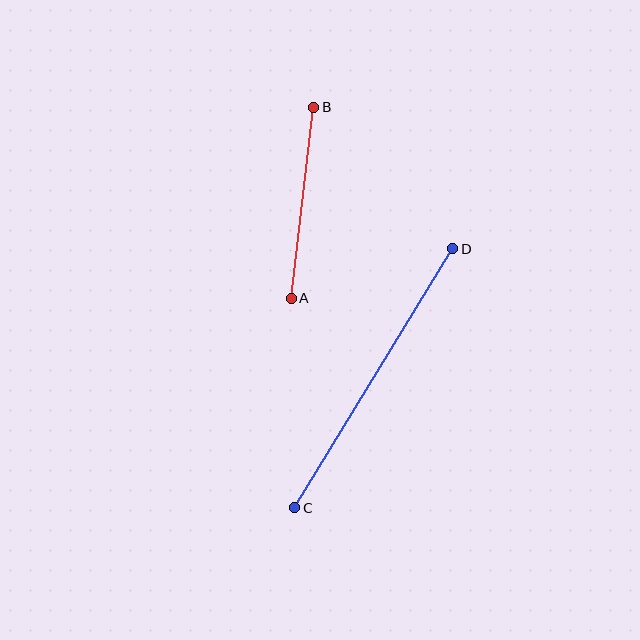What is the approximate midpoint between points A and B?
The midpoint is at approximately (303, 203) pixels.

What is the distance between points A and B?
The distance is approximately 192 pixels.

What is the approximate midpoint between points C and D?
The midpoint is at approximately (374, 378) pixels.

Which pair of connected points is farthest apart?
Points C and D are farthest apart.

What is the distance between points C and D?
The distance is approximately 303 pixels.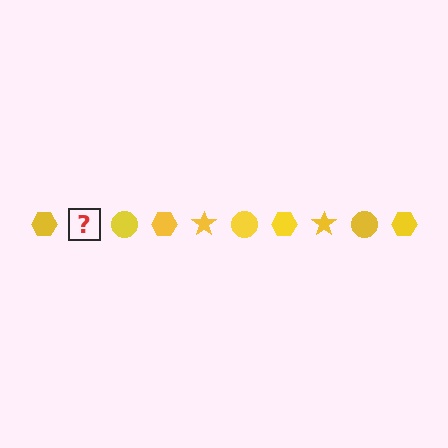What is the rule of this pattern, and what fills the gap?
The rule is that the pattern cycles through hexagon, star, circle shapes in yellow. The gap should be filled with a yellow star.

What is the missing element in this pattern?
The missing element is a yellow star.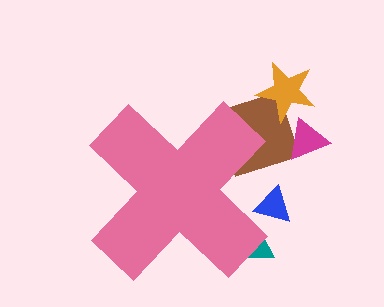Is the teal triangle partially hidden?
Yes, the teal triangle is partially hidden behind the pink cross.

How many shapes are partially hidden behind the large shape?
3 shapes are partially hidden.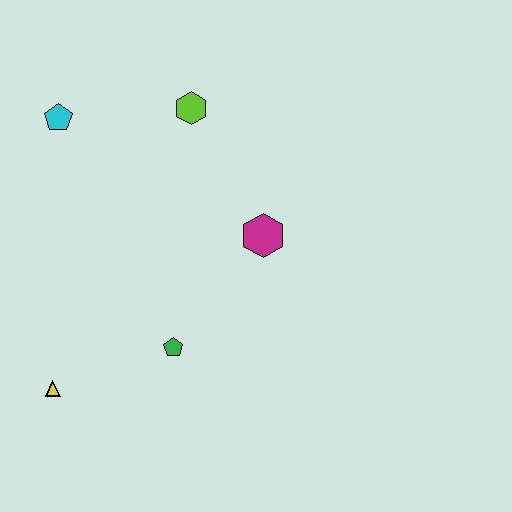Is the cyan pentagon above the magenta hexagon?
Yes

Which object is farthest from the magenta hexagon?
The yellow triangle is farthest from the magenta hexagon.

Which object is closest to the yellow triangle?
The green pentagon is closest to the yellow triangle.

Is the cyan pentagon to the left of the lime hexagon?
Yes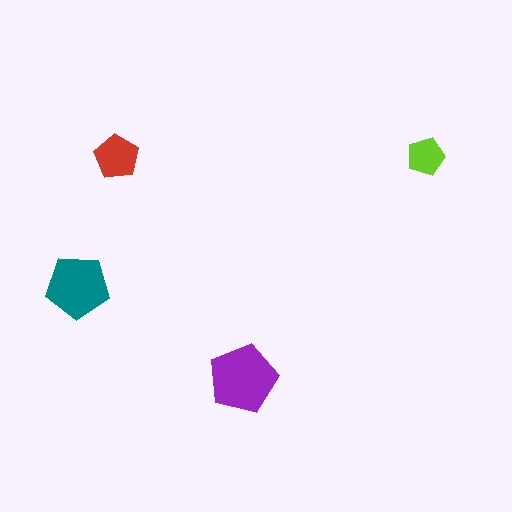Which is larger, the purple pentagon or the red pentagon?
The purple one.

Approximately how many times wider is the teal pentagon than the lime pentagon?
About 1.5 times wider.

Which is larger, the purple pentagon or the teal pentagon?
The purple one.